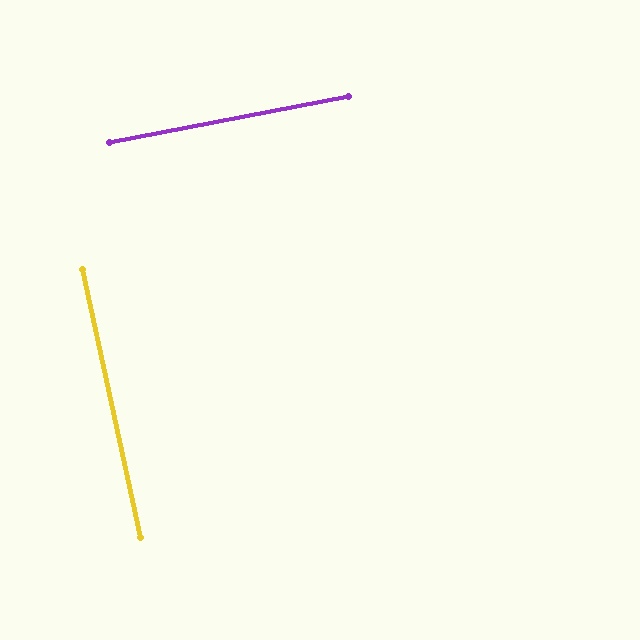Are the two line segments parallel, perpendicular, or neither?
Perpendicular — they meet at approximately 89°.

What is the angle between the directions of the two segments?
Approximately 89 degrees.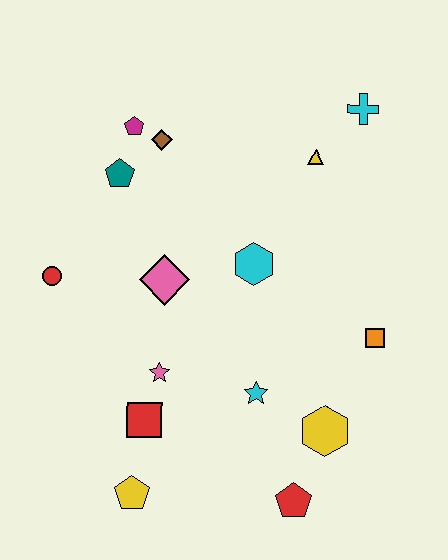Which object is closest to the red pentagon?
The yellow hexagon is closest to the red pentagon.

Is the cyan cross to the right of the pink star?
Yes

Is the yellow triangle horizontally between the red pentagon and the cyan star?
No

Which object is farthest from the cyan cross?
The yellow pentagon is farthest from the cyan cross.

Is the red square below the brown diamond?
Yes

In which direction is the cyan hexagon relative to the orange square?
The cyan hexagon is to the left of the orange square.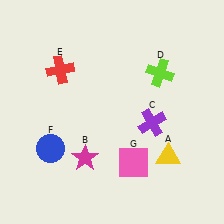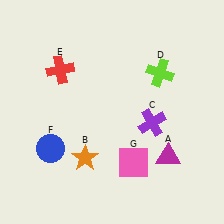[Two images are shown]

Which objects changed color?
A changed from yellow to magenta. B changed from magenta to orange.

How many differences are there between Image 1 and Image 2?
There are 2 differences between the two images.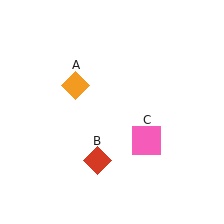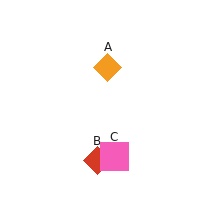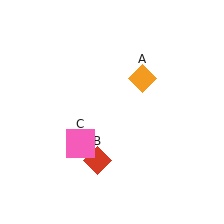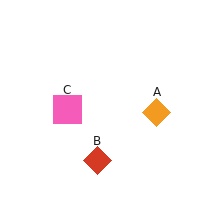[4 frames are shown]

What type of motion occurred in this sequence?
The orange diamond (object A), pink square (object C) rotated clockwise around the center of the scene.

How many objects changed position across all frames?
2 objects changed position: orange diamond (object A), pink square (object C).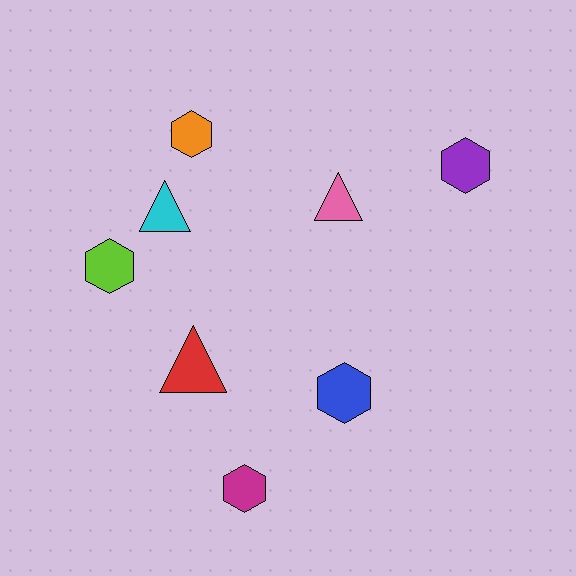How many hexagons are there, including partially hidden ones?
There are 5 hexagons.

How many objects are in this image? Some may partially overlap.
There are 8 objects.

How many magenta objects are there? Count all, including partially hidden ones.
There is 1 magenta object.